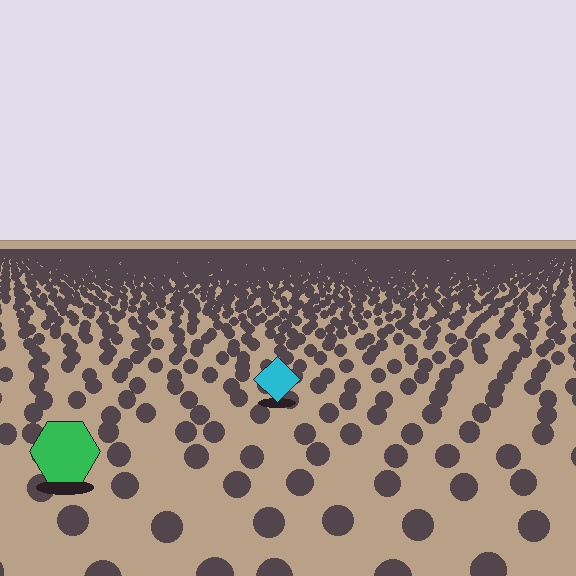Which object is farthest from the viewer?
The cyan diamond is farthest from the viewer. It appears smaller and the ground texture around it is denser.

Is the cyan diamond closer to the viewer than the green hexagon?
No. The green hexagon is closer — you can tell from the texture gradient: the ground texture is coarser near it.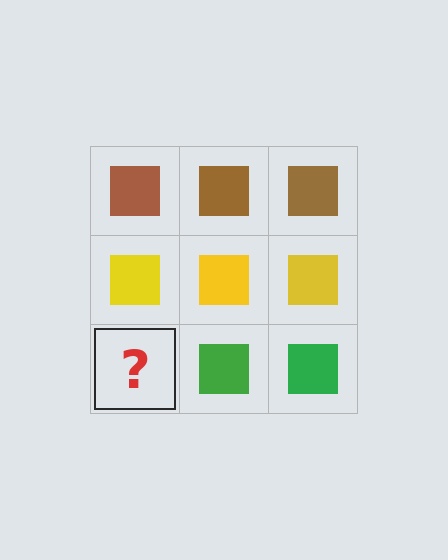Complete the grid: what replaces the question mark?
The question mark should be replaced with a green square.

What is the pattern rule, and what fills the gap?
The rule is that each row has a consistent color. The gap should be filled with a green square.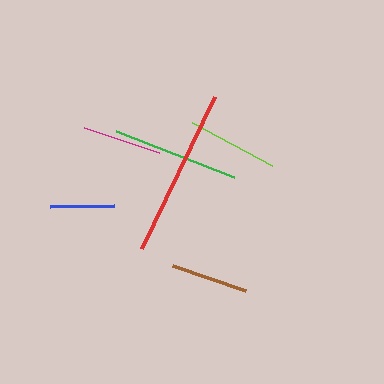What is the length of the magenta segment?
The magenta segment is approximately 79 pixels long.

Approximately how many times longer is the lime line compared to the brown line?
The lime line is approximately 1.2 times the length of the brown line.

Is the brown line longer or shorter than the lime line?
The lime line is longer than the brown line.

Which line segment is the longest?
The red line is the longest at approximately 169 pixels.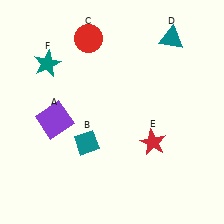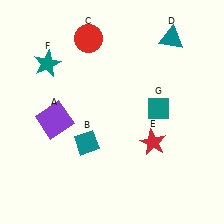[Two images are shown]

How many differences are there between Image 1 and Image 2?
There is 1 difference between the two images.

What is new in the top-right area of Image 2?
A teal diamond (G) was added in the top-right area of Image 2.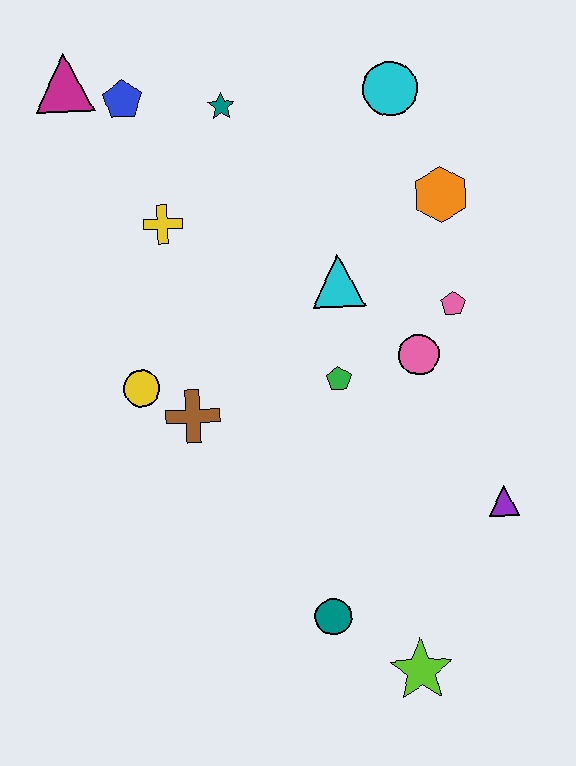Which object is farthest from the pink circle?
The magenta triangle is farthest from the pink circle.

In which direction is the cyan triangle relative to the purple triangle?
The cyan triangle is above the purple triangle.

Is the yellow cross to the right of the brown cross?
No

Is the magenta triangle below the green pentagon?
No